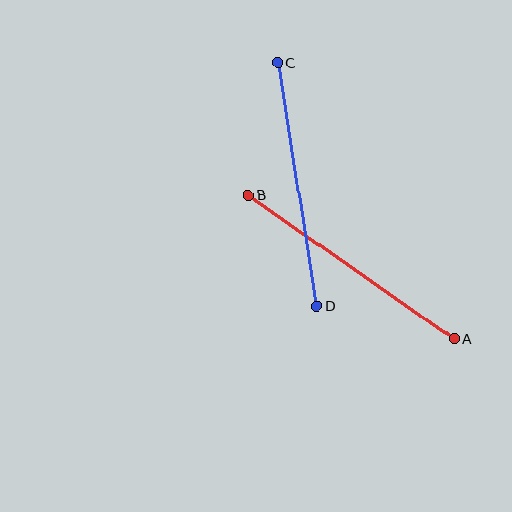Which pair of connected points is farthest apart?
Points A and B are farthest apart.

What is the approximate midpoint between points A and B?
The midpoint is at approximately (351, 267) pixels.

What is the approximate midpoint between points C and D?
The midpoint is at approximately (297, 184) pixels.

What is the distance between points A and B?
The distance is approximately 251 pixels.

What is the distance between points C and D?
The distance is approximately 247 pixels.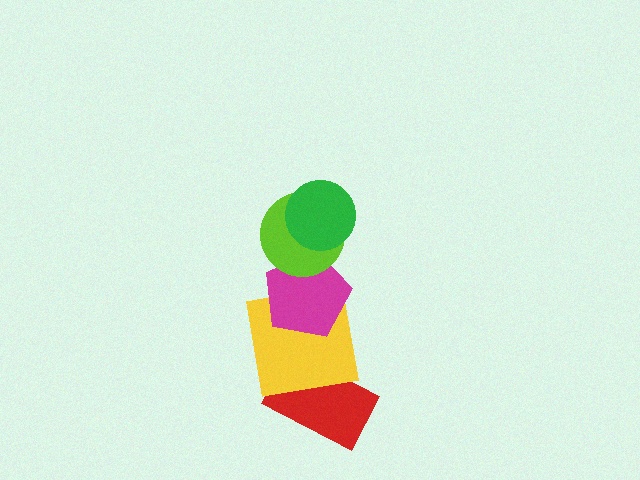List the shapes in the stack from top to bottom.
From top to bottom: the green circle, the lime circle, the magenta pentagon, the yellow square, the red rectangle.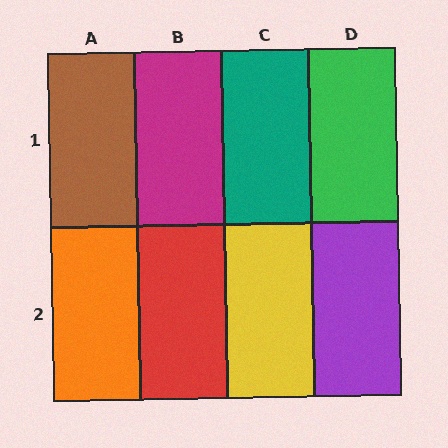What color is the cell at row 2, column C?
Yellow.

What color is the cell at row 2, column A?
Orange.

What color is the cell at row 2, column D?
Purple.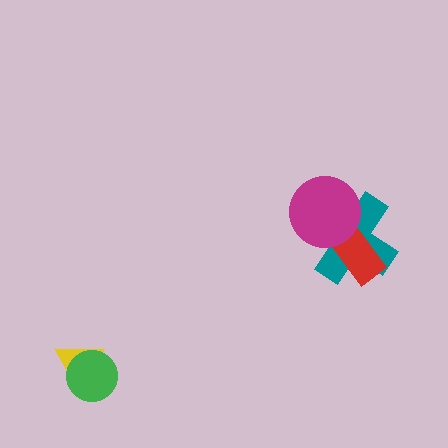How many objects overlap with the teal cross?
2 objects overlap with the teal cross.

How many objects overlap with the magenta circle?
2 objects overlap with the magenta circle.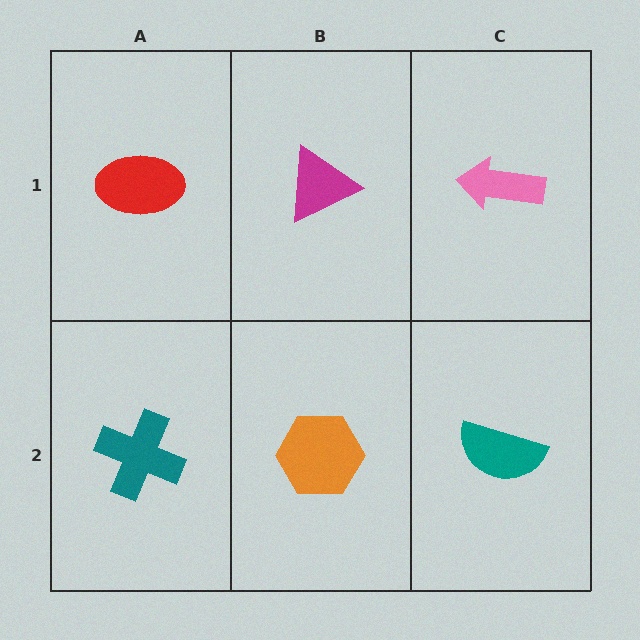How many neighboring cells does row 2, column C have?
2.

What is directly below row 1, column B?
An orange hexagon.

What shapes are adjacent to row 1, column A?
A teal cross (row 2, column A), a magenta triangle (row 1, column B).